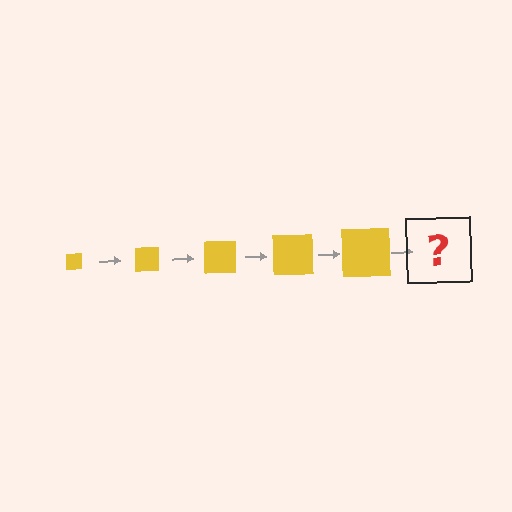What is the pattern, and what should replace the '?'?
The pattern is that the square gets progressively larger each step. The '?' should be a yellow square, larger than the previous one.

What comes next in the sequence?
The next element should be a yellow square, larger than the previous one.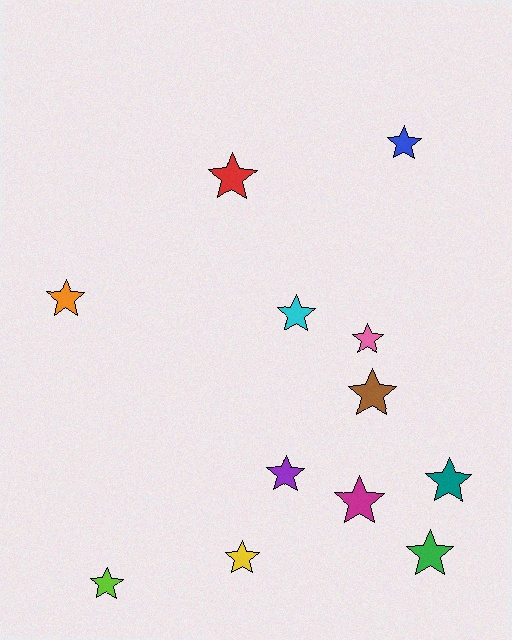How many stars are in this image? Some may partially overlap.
There are 12 stars.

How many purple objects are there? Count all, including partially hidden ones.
There is 1 purple object.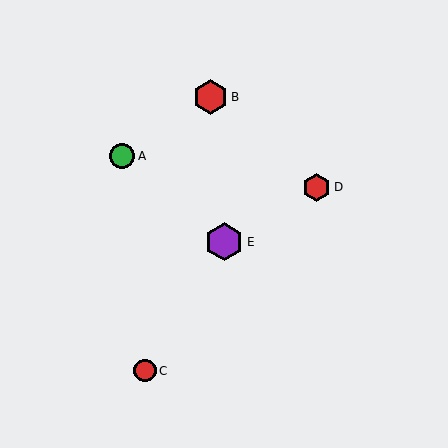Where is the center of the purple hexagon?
The center of the purple hexagon is at (224, 242).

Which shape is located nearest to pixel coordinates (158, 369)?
The red circle (labeled C) at (145, 371) is nearest to that location.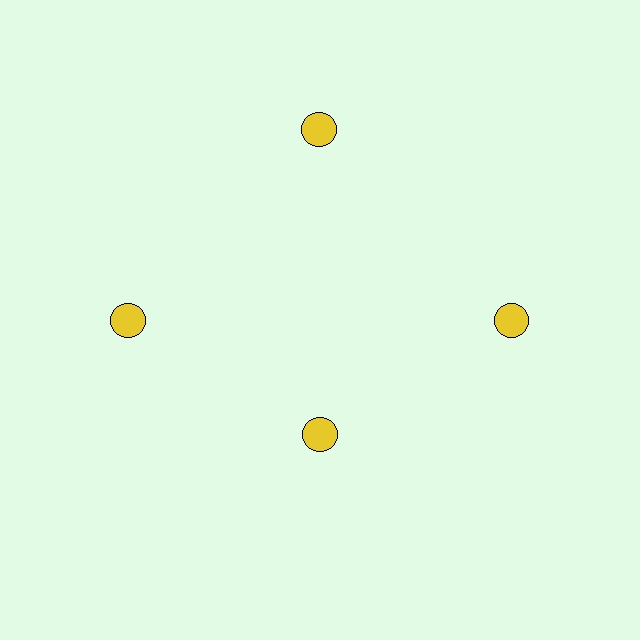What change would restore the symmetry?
The symmetry would be restored by moving it outward, back onto the ring so that all 4 circles sit at equal angles and equal distance from the center.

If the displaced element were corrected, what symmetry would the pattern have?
It would have 4-fold rotational symmetry — the pattern would map onto itself every 90 degrees.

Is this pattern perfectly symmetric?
No. The 4 yellow circles are arranged in a ring, but one element near the 6 o'clock position is pulled inward toward the center, breaking the 4-fold rotational symmetry.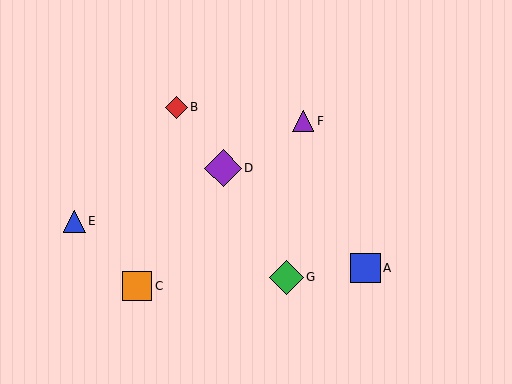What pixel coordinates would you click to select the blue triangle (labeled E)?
Click at (75, 221) to select the blue triangle E.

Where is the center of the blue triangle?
The center of the blue triangle is at (75, 221).